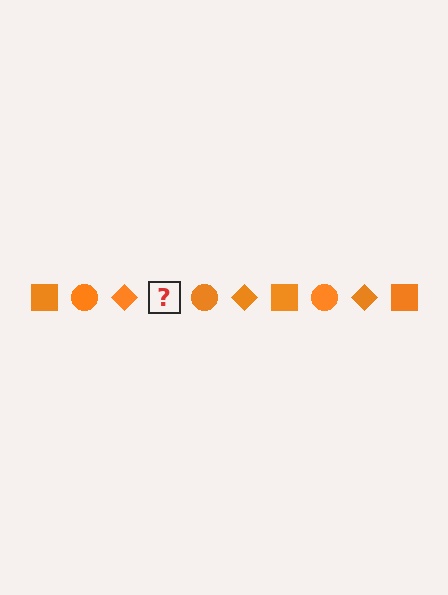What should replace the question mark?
The question mark should be replaced with an orange square.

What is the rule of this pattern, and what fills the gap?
The rule is that the pattern cycles through square, circle, diamond shapes in orange. The gap should be filled with an orange square.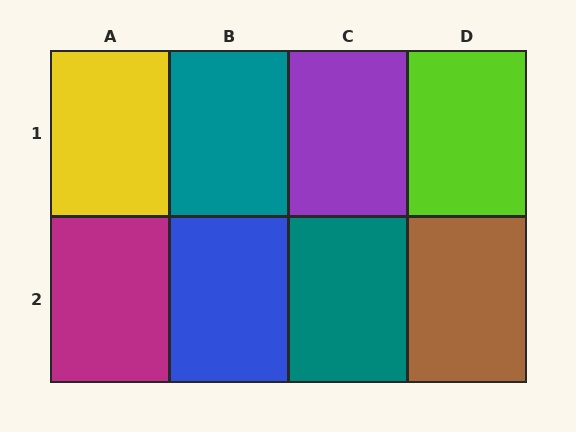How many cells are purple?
1 cell is purple.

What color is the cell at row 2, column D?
Brown.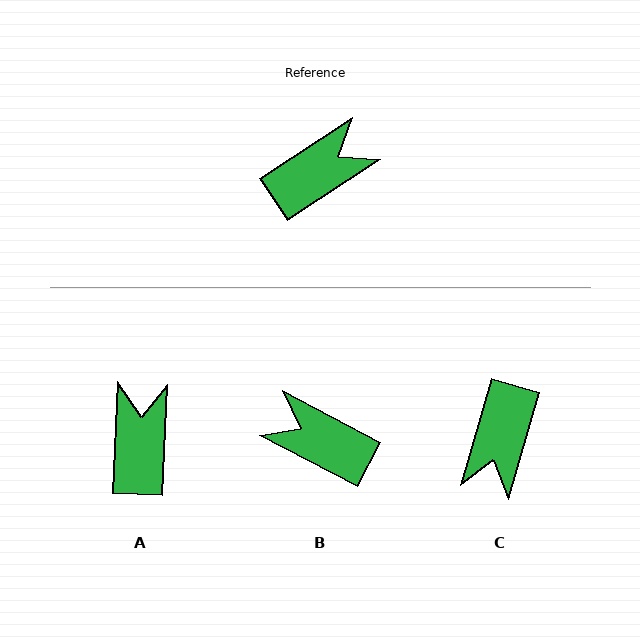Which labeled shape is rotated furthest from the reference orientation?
C, about 139 degrees away.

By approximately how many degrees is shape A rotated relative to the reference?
Approximately 54 degrees counter-clockwise.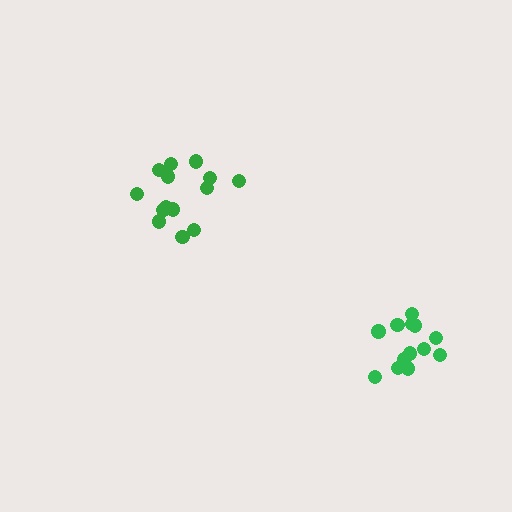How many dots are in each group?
Group 1: 13 dots, Group 2: 14 dots (27 total).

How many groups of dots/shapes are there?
There are 2 groups.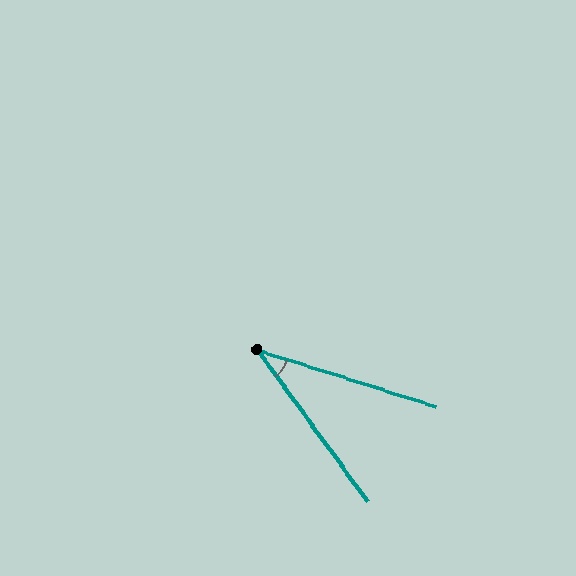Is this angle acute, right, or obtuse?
It is acute.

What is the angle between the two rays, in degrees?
Approximately 36 degrees.